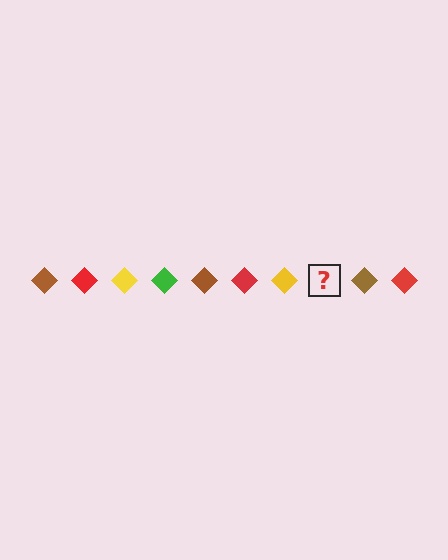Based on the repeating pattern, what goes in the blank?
The blank should be a green diamond.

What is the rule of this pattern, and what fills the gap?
The rule is that the pattern cycles through brown, red, yellow, green diamonds. The gap should be filled with a green diamond.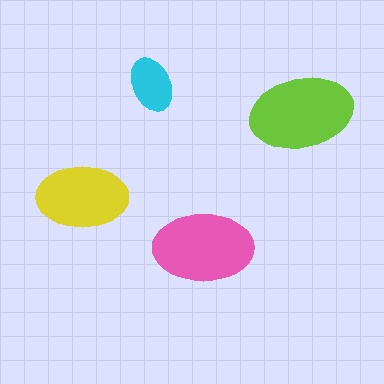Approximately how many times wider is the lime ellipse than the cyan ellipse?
About 2 times wider.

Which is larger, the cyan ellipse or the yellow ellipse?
The yellow one.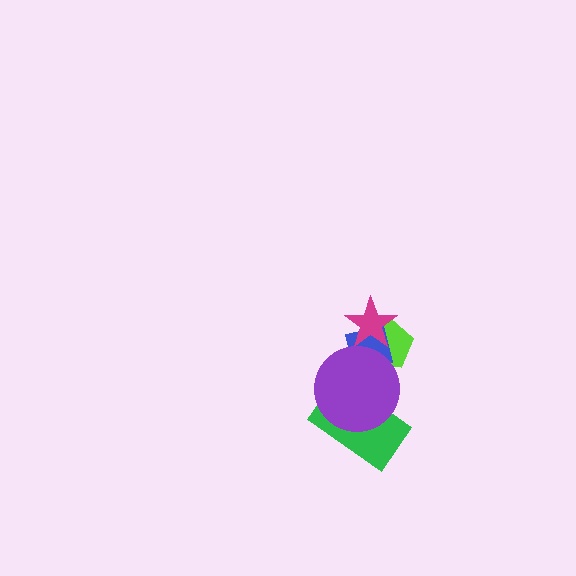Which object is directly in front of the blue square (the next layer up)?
The magenta star is directly in front of the blue square.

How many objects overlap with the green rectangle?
1 object overlaps with the green rectangle.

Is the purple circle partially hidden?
No, no other shape covers it.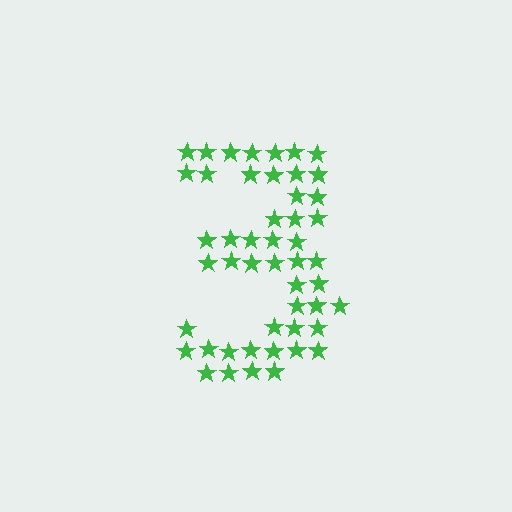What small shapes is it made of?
It is made of small stars.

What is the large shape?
The large shape is the digit 3.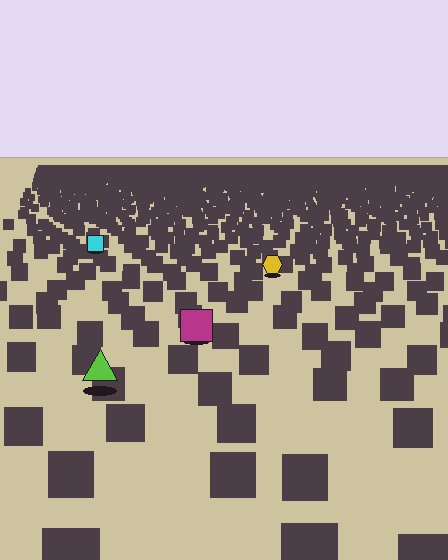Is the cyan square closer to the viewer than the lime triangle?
No. The lime triangle is closer — you can tell from the texture gradient: the ground texture is coarser near it.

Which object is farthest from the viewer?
The cyan square is farthest from the viewer. It appears smaller and the ground texture around it is denser.